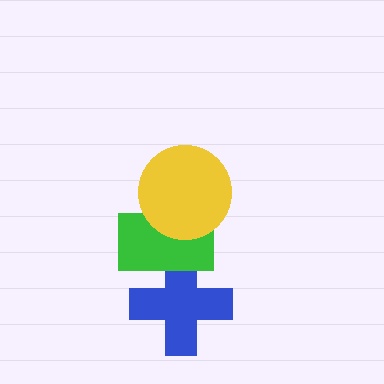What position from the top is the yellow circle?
The yellow circle is 1st from the top.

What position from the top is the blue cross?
The blue cross is 3rd from the top.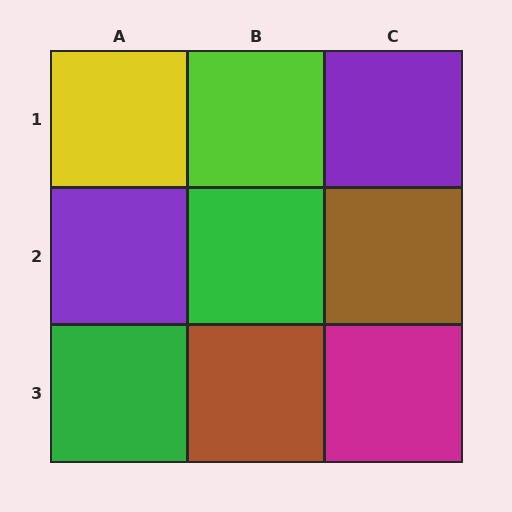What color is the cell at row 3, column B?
Brown.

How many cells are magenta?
1 cell is magenta.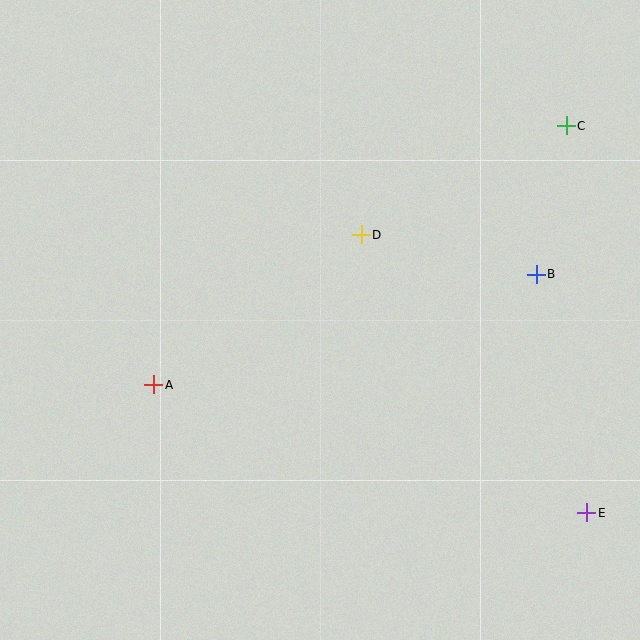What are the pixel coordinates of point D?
Point D is at (361, 235).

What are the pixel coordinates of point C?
Point C is at (566, 126).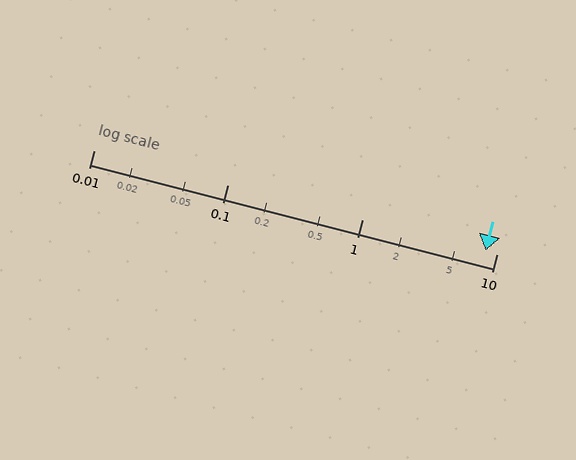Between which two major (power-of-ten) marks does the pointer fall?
The pointer is between 1 and 10.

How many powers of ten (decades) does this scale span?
The scale spans 3 decades, from 0.01 to 10.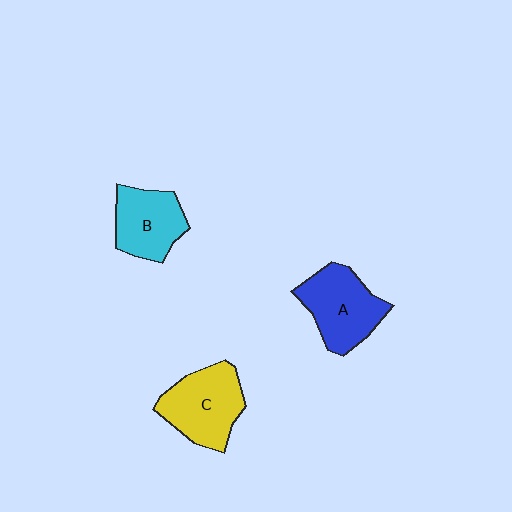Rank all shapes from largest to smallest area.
From largest to smallest: C (yellow), A (blue), B (cyan).